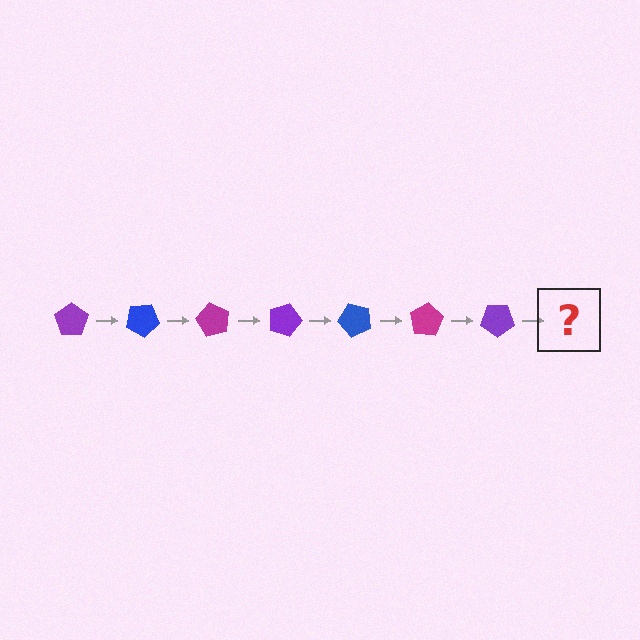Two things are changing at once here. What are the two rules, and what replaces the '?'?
The two rules are that it rotates 30 degrees each step and the color cycles through purple, blue, and magenta. The '?' should be a blue pentagon, rotated 210 degrees from the start.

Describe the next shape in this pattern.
It should be a blue pentagon, rotated 210 degrees from the start.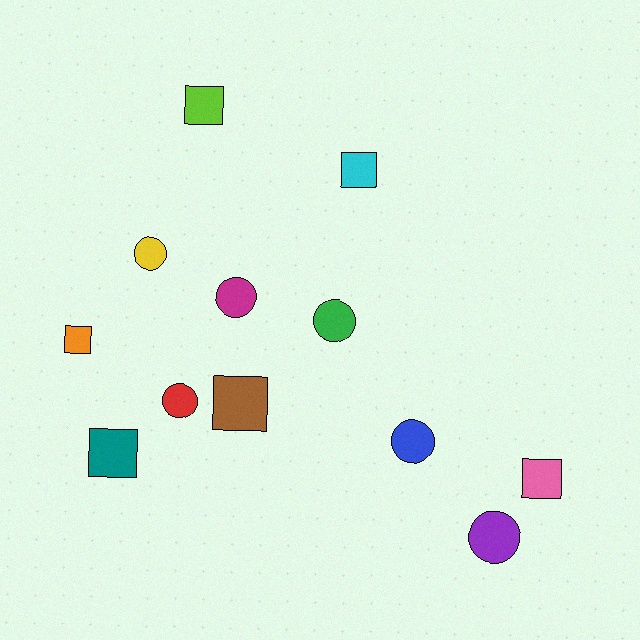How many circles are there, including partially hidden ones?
There are 6 circles.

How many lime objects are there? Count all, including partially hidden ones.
There is 1 lime object.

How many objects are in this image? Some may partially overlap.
There are 12 objects.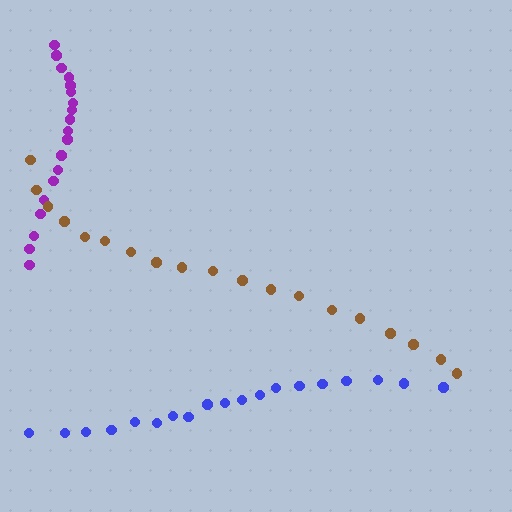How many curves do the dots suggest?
There are 3 distinct paths.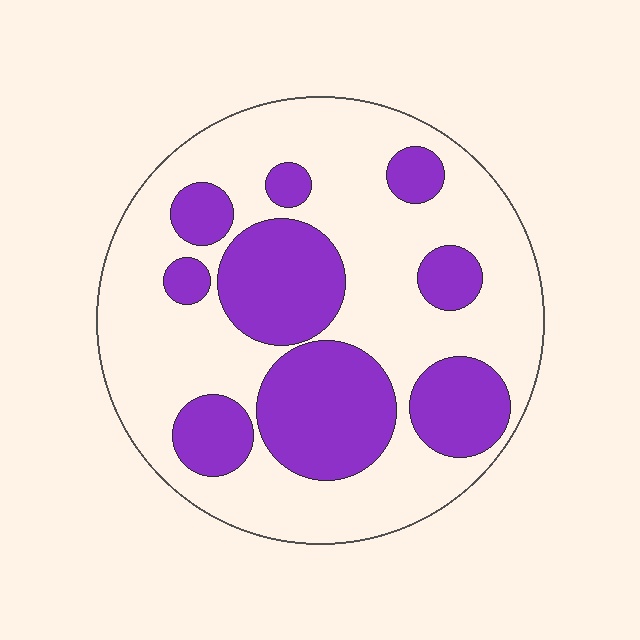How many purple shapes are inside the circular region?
9.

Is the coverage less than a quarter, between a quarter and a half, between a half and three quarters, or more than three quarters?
Between a quarter and a half.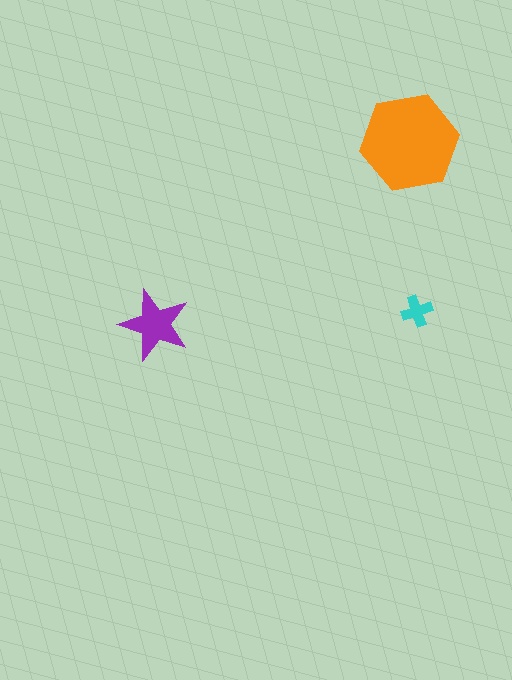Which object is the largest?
The orange hexagon.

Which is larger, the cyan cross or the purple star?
The purple star.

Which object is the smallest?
The cyan cross.